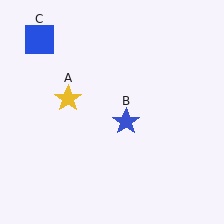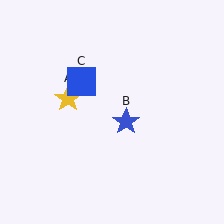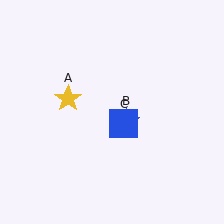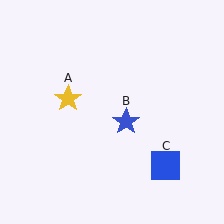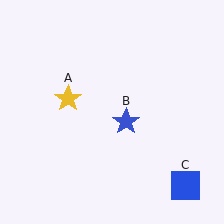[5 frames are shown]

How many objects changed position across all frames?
1 object changed position: blue square (object C).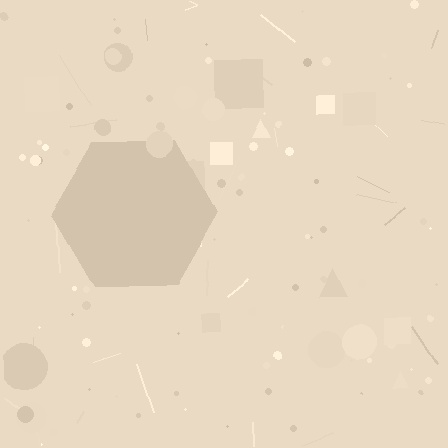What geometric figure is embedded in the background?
A hexagon is embedded in the background.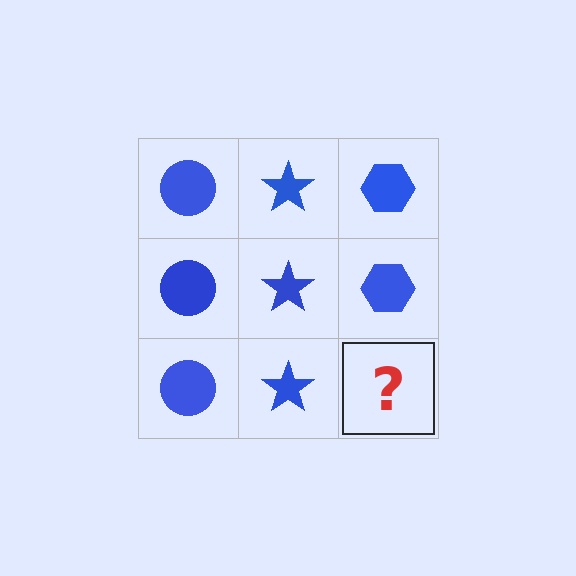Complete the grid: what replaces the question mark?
The question mark should be replaced with a blue hexagon.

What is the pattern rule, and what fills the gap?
The rule is that each column has a consistent shape. The gap should be filled with a blue hexagon.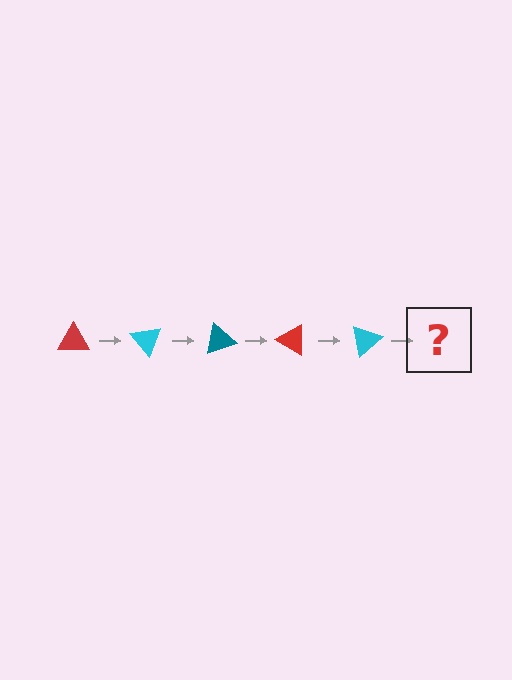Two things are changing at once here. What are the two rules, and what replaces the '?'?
The two rules are that it rotates 50 degrees each step and the color cycles through red, cyan, and teal. The '?' should be a teal triangle, rotated 250 degrees from the start.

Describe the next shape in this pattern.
It should be a teal triangle, rotated 250 degrees from the start.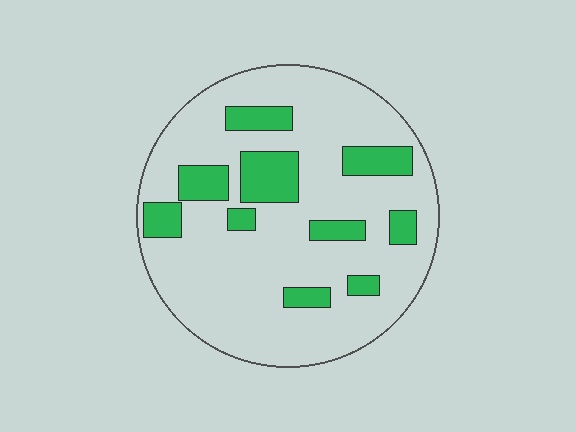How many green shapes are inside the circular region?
10.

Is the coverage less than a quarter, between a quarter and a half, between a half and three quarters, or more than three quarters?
Less than a quarter.